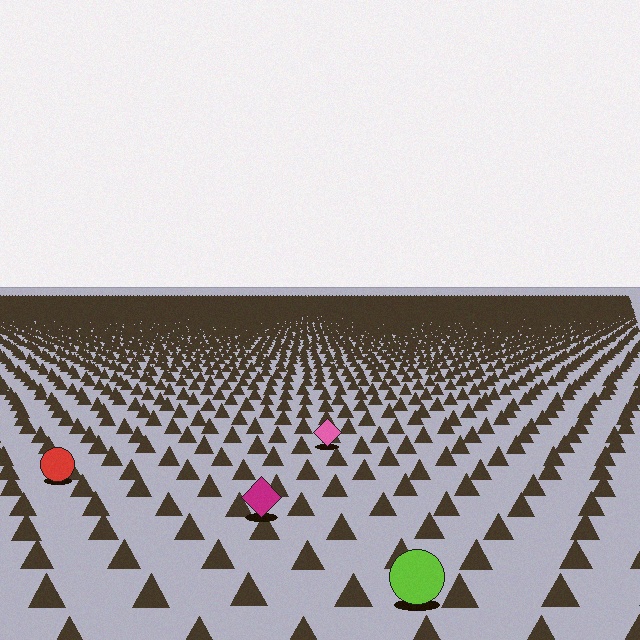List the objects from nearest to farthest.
From nearest to farthest: the lime circle, the magenta diamond, the red circle, the pink diamond.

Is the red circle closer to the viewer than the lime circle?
No. The lime circle is closer — you can tell from the texture gradient: the ground texture is coarser near it.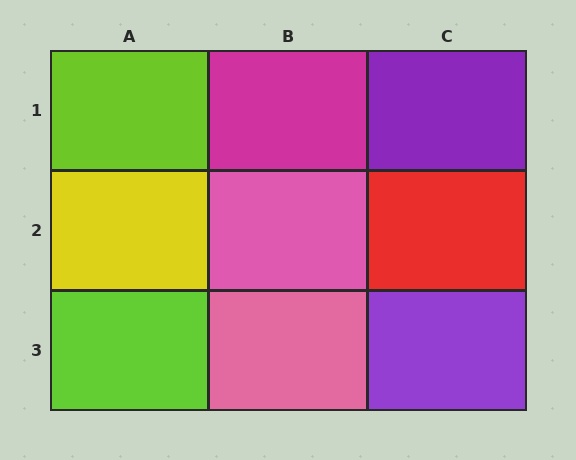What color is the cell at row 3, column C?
Purple.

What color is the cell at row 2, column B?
Pink.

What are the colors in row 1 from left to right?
Lime, magenta, purple.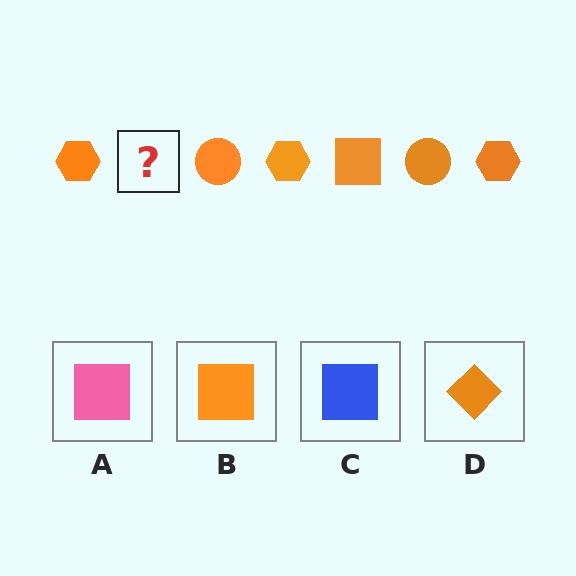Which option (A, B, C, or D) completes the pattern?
B.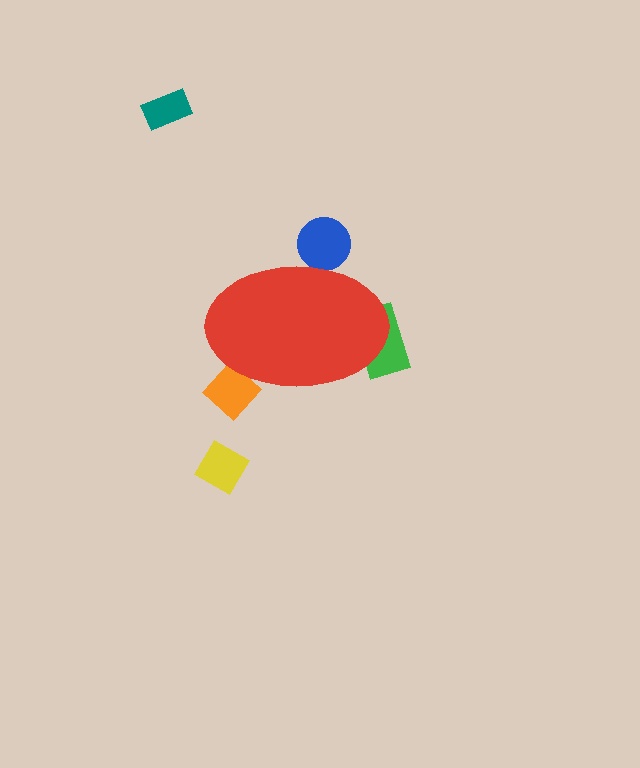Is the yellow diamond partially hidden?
No, the yellow diamond is fully visible.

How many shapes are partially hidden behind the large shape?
3 shapes are partially hidden.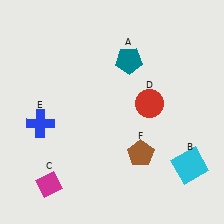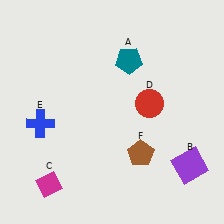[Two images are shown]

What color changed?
The square (B) changed from cyan in Image 1 to purple in Image 2.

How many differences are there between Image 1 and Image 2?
There is 1 difference between the two images.